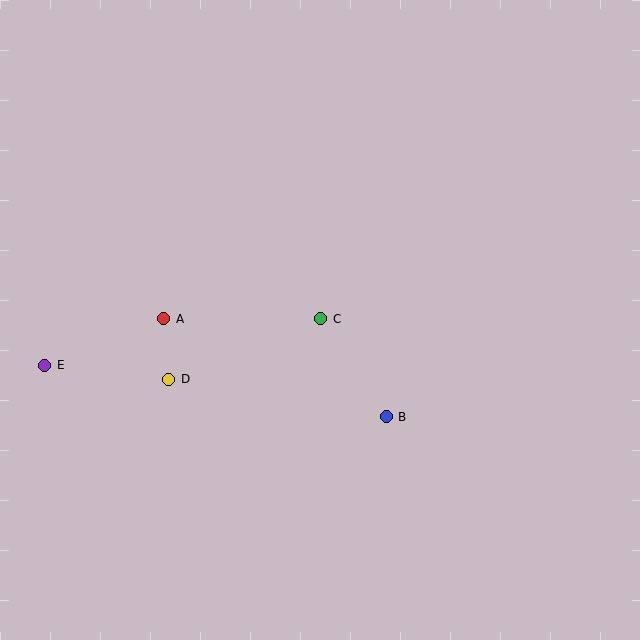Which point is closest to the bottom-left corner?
Point E is closest to the bottom-left corner.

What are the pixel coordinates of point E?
Point E is at (45, 365).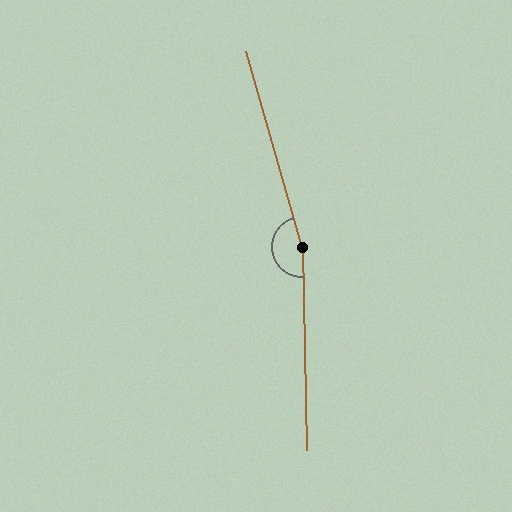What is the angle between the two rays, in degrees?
Approximately 165 degrees.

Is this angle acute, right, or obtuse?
It is obtuse.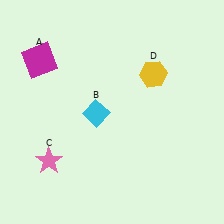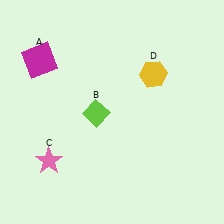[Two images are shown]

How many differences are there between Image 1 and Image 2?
There is 1 difference between the two images.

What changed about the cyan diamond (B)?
In Image 1, B is cyan. In Image 2, it changed to lime.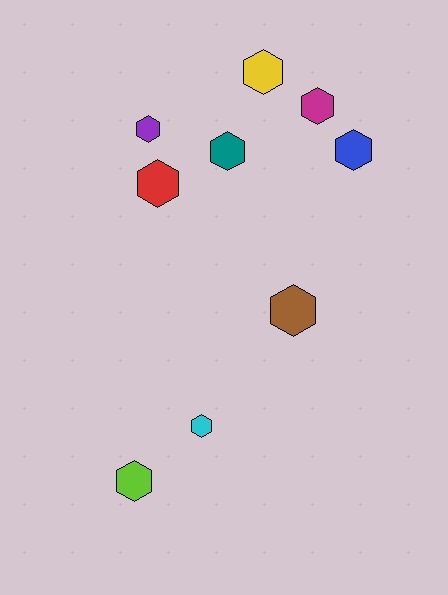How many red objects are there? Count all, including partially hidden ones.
There is 1 red object.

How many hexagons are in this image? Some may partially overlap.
There are 9 hexagons.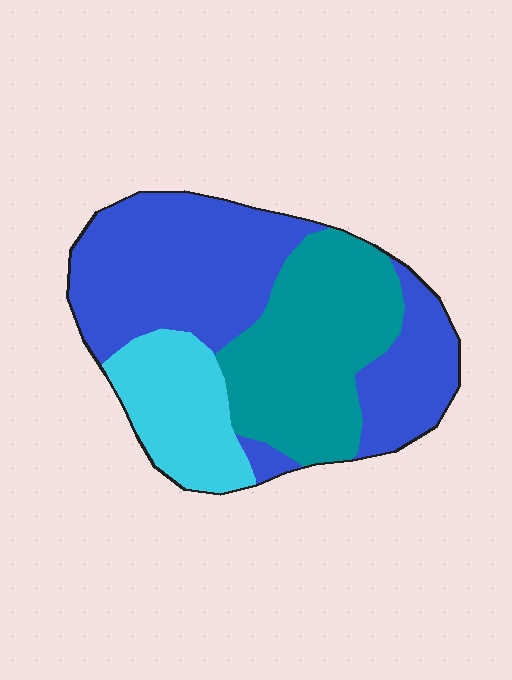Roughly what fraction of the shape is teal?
Teal takes up between a sixth and a third of the shape.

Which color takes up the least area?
Cyan, at roughly 20%.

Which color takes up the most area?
Blue, at roughly 50%.